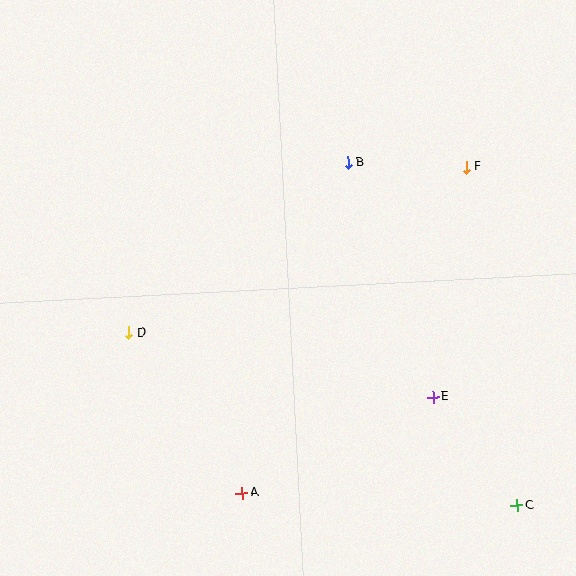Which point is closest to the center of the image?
Point B at (348, 163) is closest to the center.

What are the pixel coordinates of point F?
Point F is at (466, 167).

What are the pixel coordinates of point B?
Point B is at (348, 163).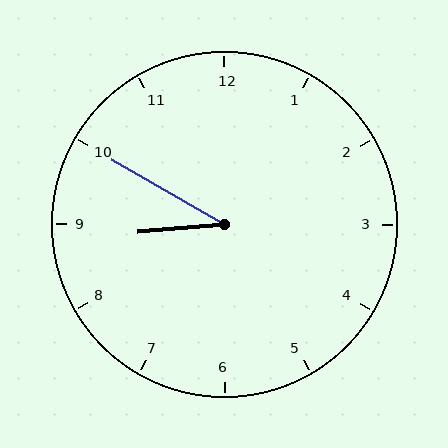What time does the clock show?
8:50.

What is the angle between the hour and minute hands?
Approximately 35 degrees.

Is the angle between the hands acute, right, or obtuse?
It is acute.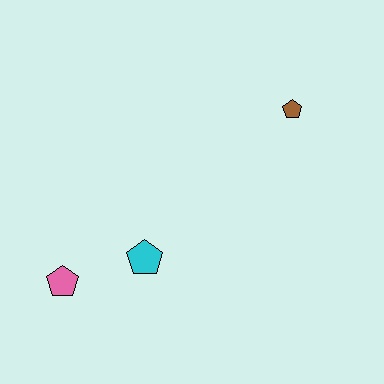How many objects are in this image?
There are 3 objects.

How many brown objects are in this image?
There is 1 brown object.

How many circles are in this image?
There are no circles.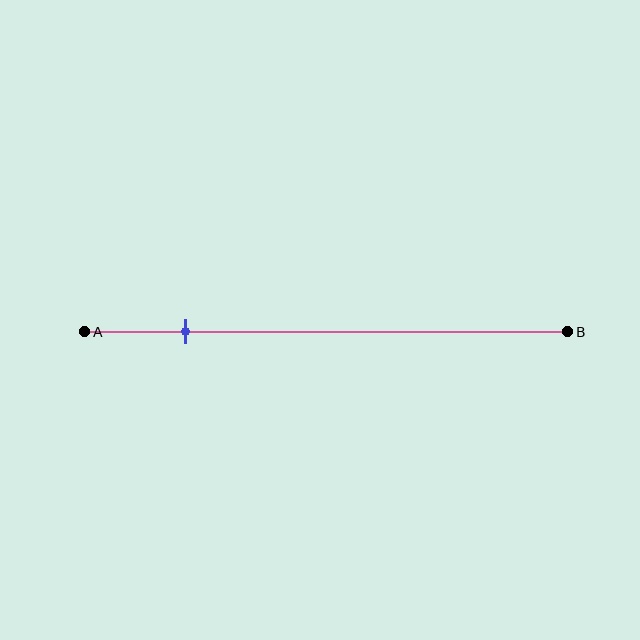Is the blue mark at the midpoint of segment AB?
No, the mark is at about 20% from A, not at the 50% midpoint.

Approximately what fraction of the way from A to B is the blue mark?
The blue mark is approximately 20% of the way from A to B.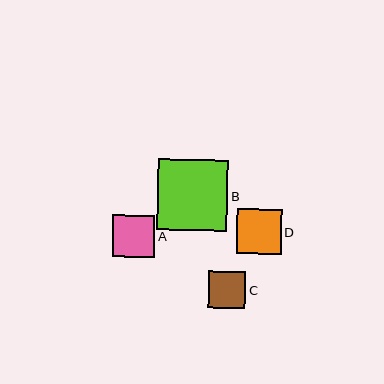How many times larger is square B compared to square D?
Square B is approximately 1.6 times the size of square D.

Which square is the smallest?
Square C is the smallest with a size of approximately 37 pixels.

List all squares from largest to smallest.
From largest to smallest: B, D, A, C.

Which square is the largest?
Square B is the largest with a size of approximately 71 pixels.